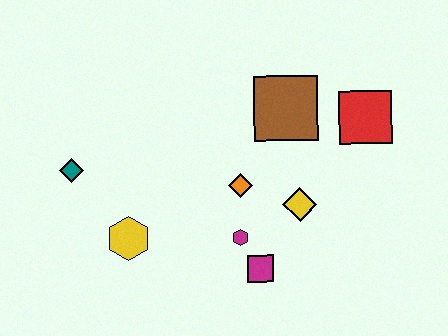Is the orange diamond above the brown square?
No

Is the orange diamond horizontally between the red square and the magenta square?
No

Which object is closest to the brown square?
The red square is closest to the brown square.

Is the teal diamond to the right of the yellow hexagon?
No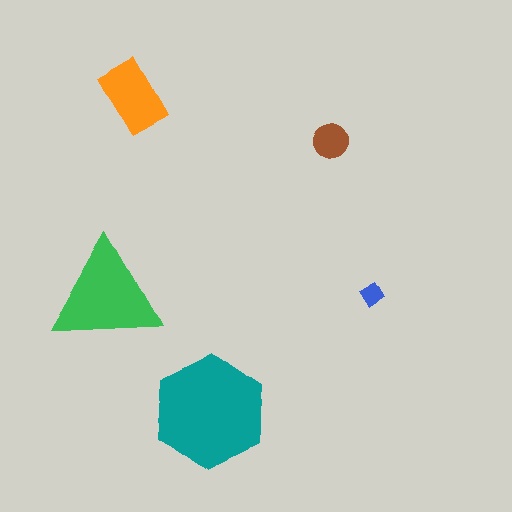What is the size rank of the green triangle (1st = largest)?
2nd.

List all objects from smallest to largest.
The blue diamond, the brown circle, the orange rectangle, the green triangle, the teal hexagon.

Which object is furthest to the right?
The blue diamond is rightmost.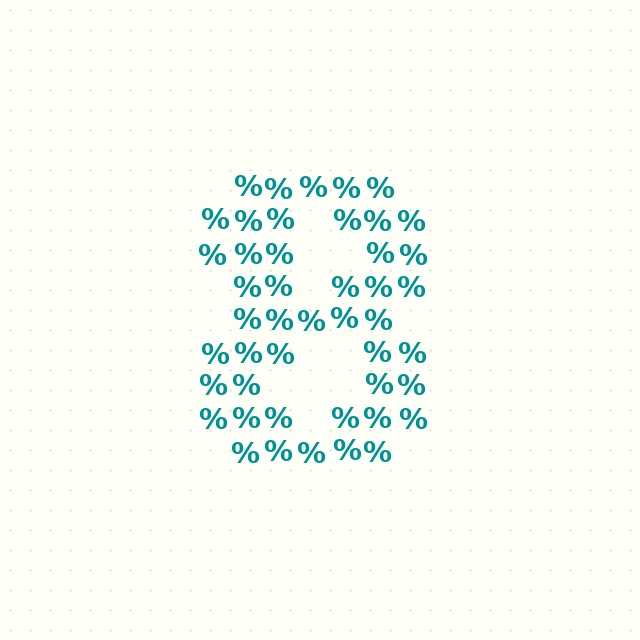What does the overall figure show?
The overall figure shows the digit 8.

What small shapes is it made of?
It is made of small percent signs.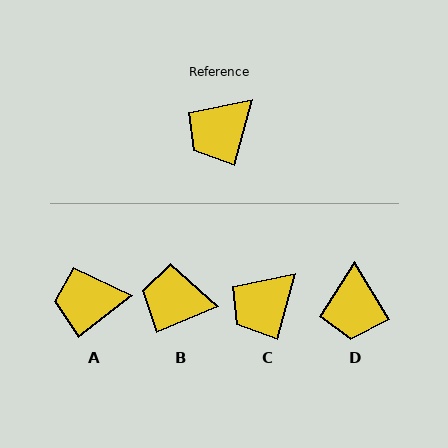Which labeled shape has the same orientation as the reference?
C.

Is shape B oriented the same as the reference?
No, it is off by about 52 degrees.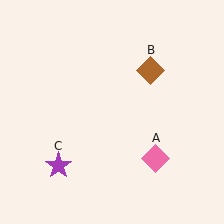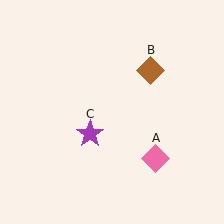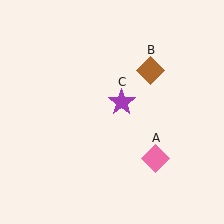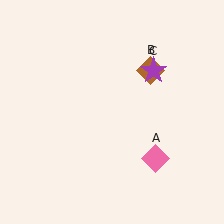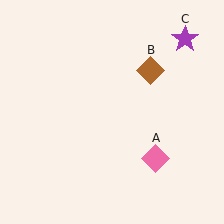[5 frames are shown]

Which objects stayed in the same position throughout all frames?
Pink diamond (object A) and brown diamond (object B) remained stationary.